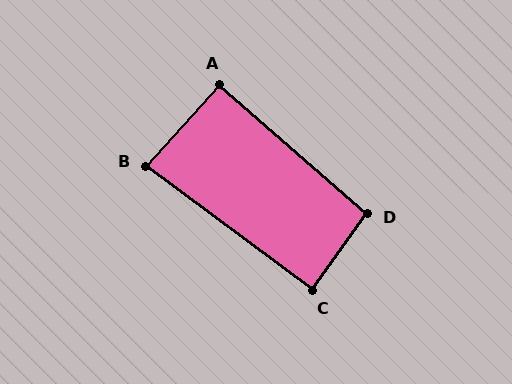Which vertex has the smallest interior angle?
B, at approximately 84 degrees.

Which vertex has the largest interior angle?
D, at approximately 96 degrees.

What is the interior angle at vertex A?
Approximately 91 degrees (approximately right).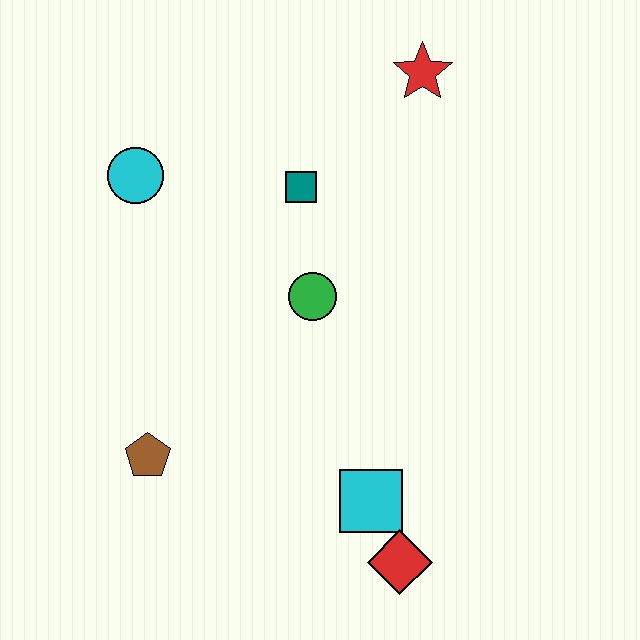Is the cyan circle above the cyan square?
Yes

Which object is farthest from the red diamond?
The red star is farthest from the red diamond.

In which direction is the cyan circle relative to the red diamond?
The cyan circle is above the red diamond.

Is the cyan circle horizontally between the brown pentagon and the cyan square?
No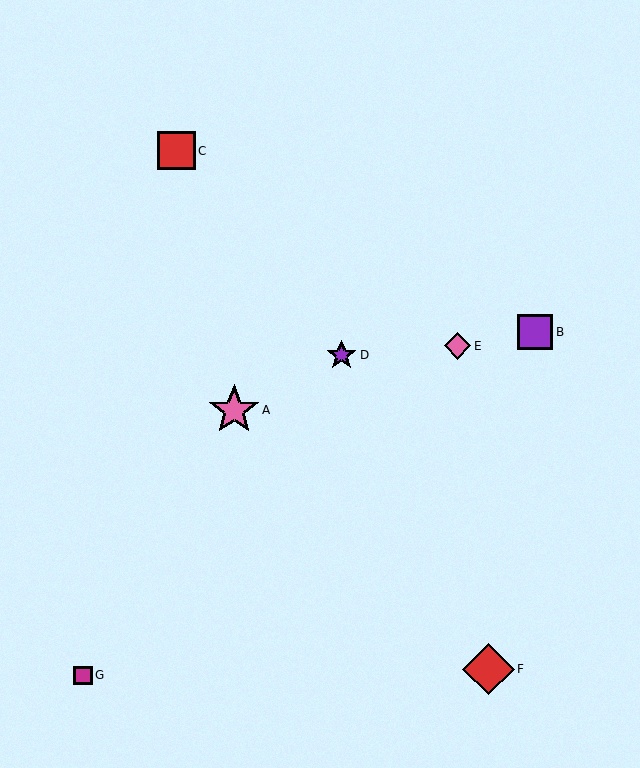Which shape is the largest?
The red diamond (labeled F) is the largest.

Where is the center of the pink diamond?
The center of the pink diamond is at (458, 346).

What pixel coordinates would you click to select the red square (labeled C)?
Click at (176, 151) to select the red square C.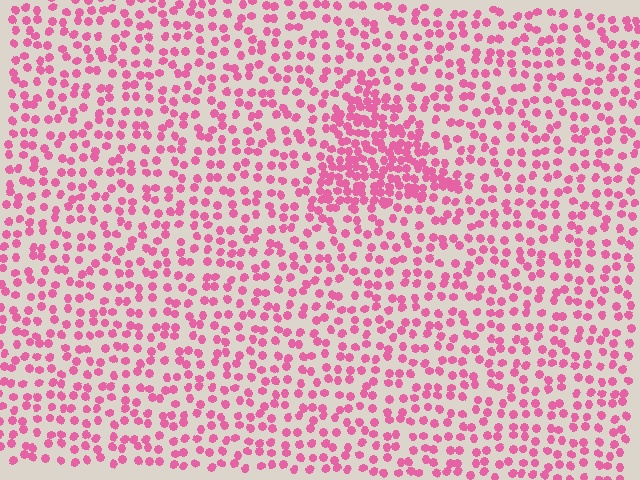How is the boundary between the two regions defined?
The boundary is defined by a change in element density (approximately 2.2x ratio). All elements are the same color, size, and shape.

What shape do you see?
I see a triangle.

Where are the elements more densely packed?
The elements are more densely packed inside the triangle boundary.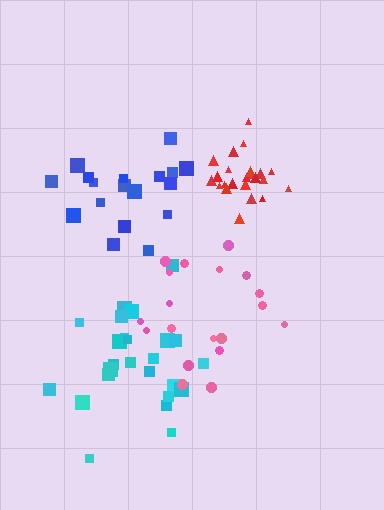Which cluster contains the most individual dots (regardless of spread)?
Cyan (25).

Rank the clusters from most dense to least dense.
red, cyan, blue, pink.